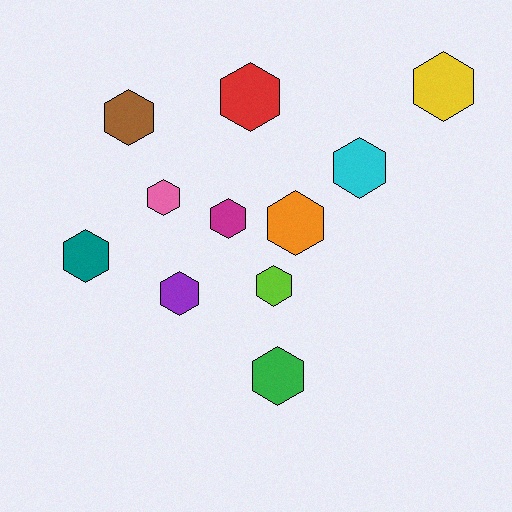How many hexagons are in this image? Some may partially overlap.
There are 11 hexagons.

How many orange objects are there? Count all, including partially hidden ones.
There is 1 orange object.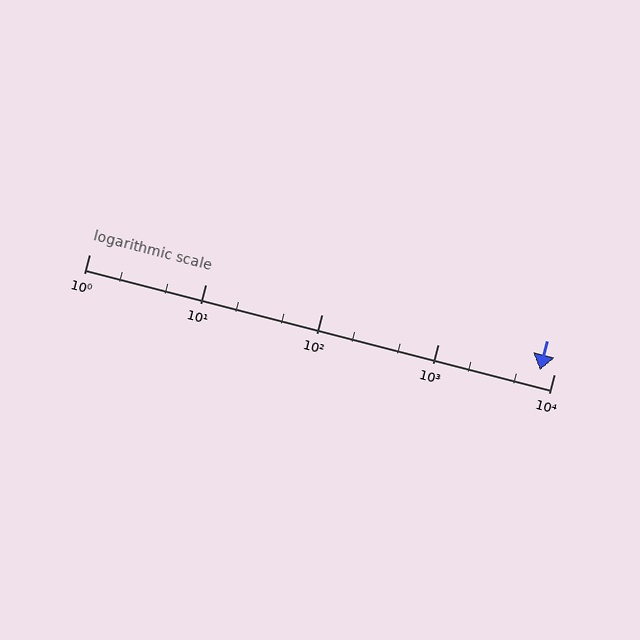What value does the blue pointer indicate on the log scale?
The pointer indicates approximately 7600.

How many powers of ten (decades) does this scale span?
The scale spans 4 decades, from 1 to 10000.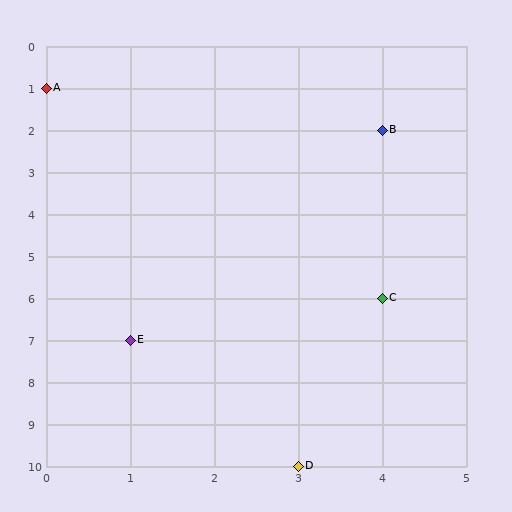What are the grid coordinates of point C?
Point C is at grid coordinates (4, 6).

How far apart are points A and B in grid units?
Points A and B are 4 columns and 1 row apart (about 4.1 grid units diagonally).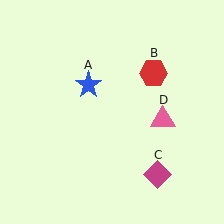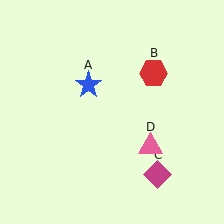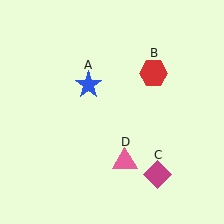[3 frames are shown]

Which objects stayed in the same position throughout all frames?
Blue star (object A) and red hexagon (object B) and magenta diamond (object C) remained stationary.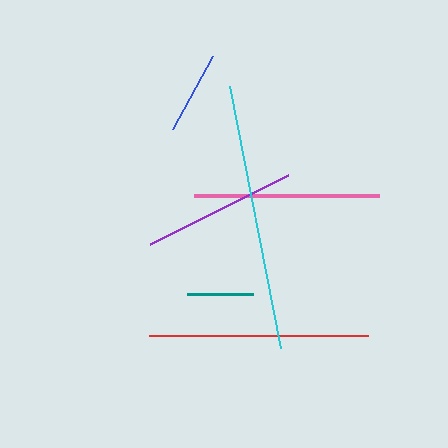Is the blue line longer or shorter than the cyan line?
The cyan line is longer than the blue line.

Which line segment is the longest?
The cyan line is the longest at approximately 267 pixels.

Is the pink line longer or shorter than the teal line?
The pink line is longer than the teal line.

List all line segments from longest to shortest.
From longest to shortest: cyan, red, pink, purple, blue, teal.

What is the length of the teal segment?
The teal segment is approximately 66 pixels long.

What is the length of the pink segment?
The pink segment is approximately 184 pixels long.